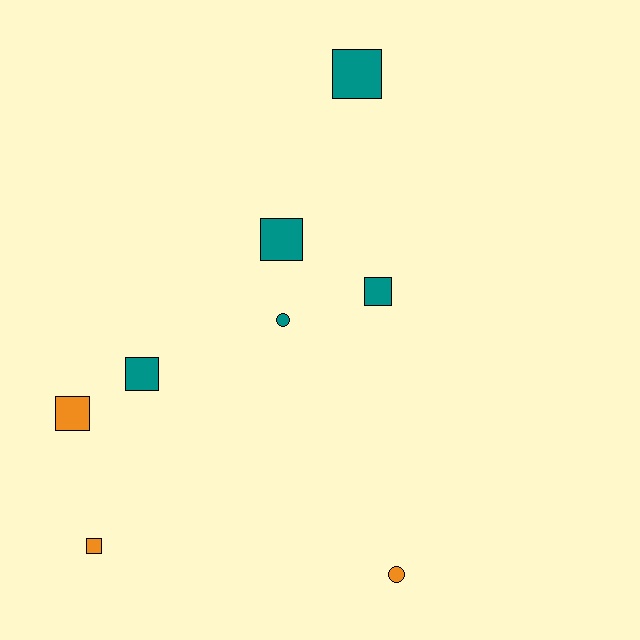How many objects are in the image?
There are 8 objects.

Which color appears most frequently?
Teal, with 5 objects.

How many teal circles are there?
There is 1 teal circle.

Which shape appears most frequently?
Square, with 6 objects.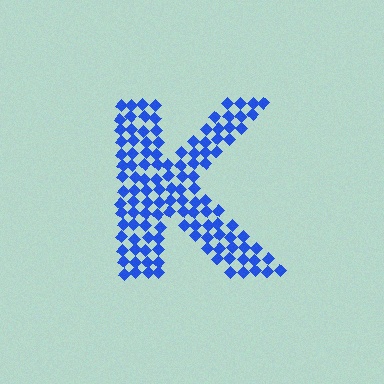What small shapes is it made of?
It is made of small diamonds.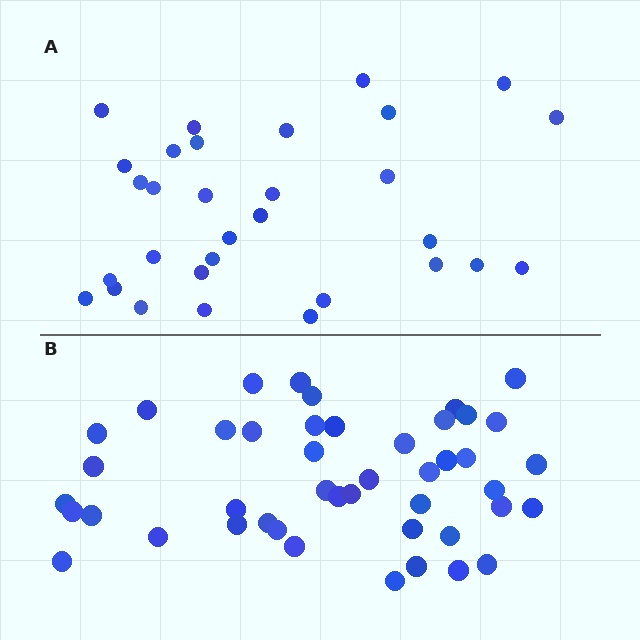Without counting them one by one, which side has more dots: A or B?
Region B (the bottom region) has more dots.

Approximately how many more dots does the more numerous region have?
Region B has approximately 15 more dots than region A.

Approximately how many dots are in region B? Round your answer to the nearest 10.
About 40 dots. (The exact count is 45, which rounds to 40.)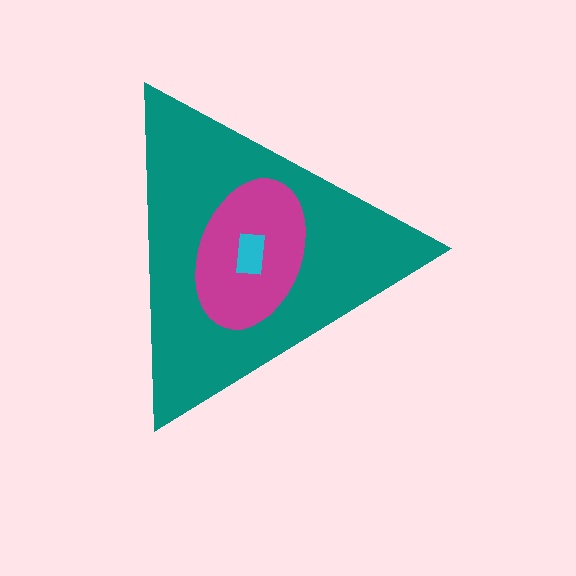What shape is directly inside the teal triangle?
The magenta ellipse.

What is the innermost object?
The cyan rectangle.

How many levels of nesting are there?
3.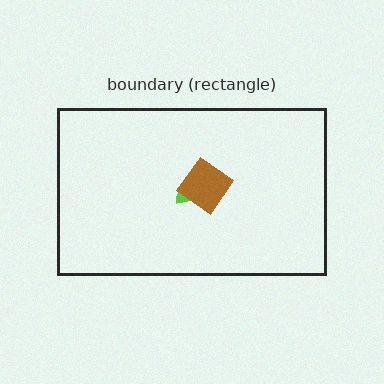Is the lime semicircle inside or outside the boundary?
Inside.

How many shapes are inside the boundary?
2 inside, 0 outside.